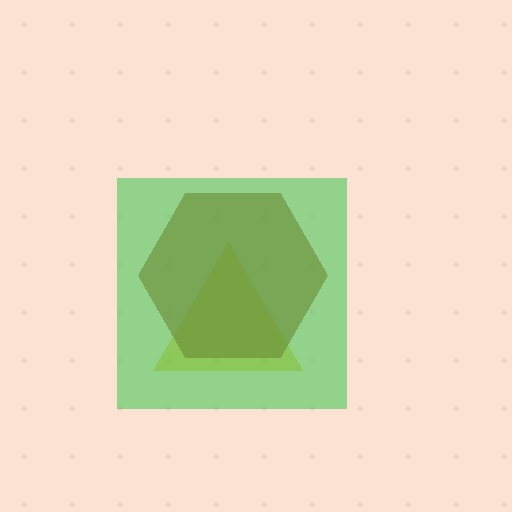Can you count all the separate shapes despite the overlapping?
Yes, there are 3 separate shapes.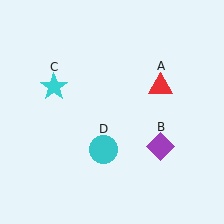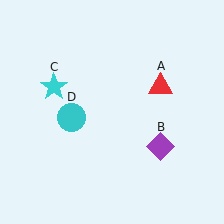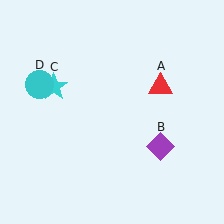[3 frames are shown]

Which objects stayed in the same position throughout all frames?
Red triangle (object A) and purple diamond (object B) and cyan star (object C) remained stationary.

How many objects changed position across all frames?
1 object changed position: cyan circle (object D).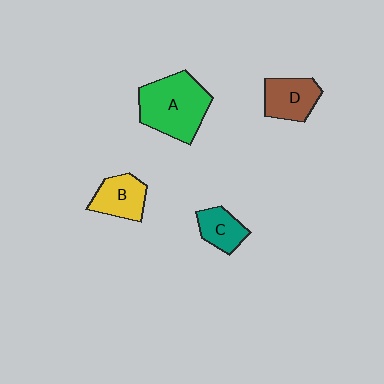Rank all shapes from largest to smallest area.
From largest to smallest: A (green), D (brown), B (yellow), C (teal).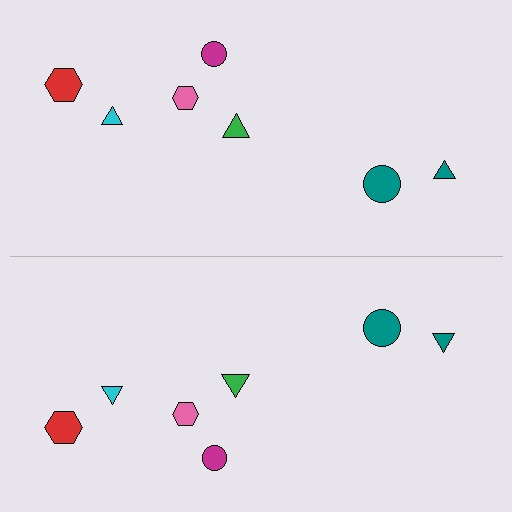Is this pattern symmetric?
Yes, this pattern has bilateral (reflection) symmetry.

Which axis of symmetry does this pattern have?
The pattern has a horizontal axis of symmetry running through the center of the image.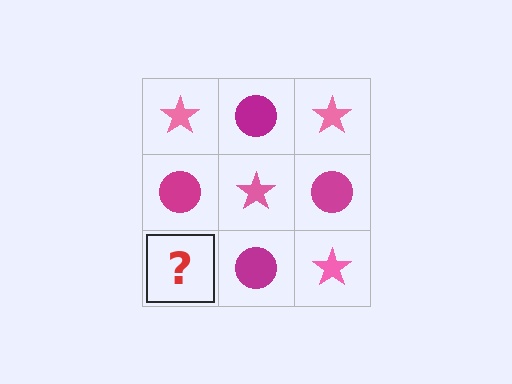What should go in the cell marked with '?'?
The missing cell should contain a pink star.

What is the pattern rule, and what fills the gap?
The rule is that it alternates pink star and magenta circle in a checkerboard pattern. The gap should be filled with a pink star.